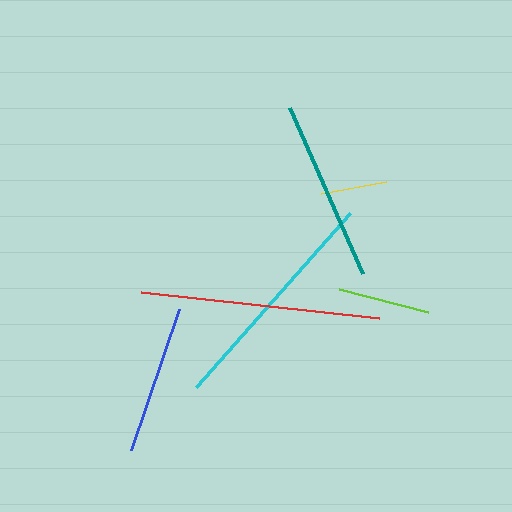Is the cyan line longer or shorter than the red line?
The red line is longer than the cyan line.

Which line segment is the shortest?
The yellow line is the shortest at approximately 66 pixels.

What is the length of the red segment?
The red segment is approximately 239 pixels long.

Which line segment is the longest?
The red line is the longest at approximately 239 pixels.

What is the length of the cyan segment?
The cyan segment is approximately 232 pixels long.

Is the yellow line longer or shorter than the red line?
The red line is longer than the yellow line.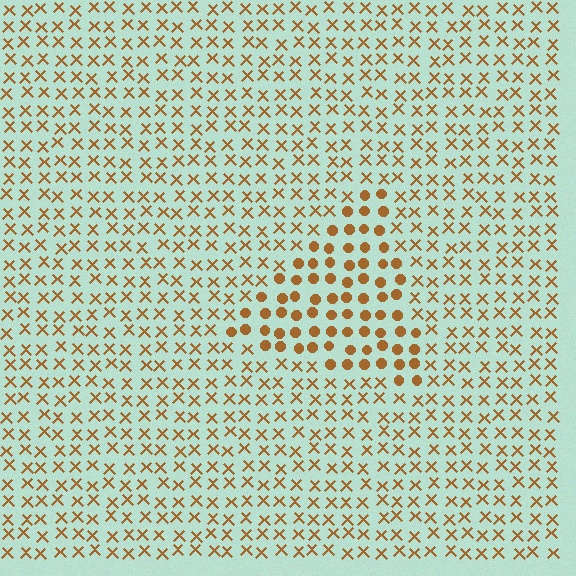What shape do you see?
I see a triangle.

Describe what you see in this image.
The image is filled with small brown elements arranged in a uniform grid. A triangle-shaped region contains circles, while the surrounding area contains X marks. The boundary is defined purely by the change in element shape.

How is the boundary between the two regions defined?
The boundary is defined by a change in element shape: circles inside vs. X marks outside. All elements share the same color and spacing.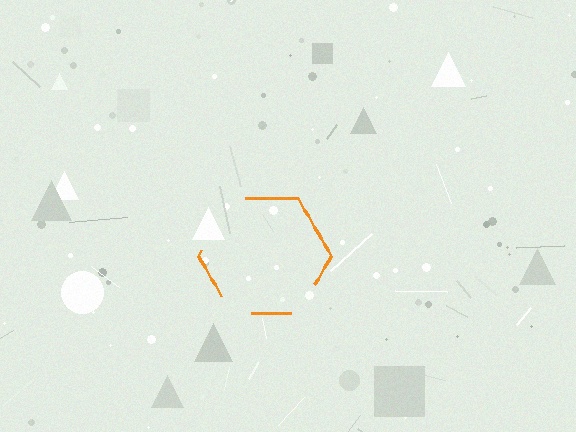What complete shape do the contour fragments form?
The contour fragments form a hexagon.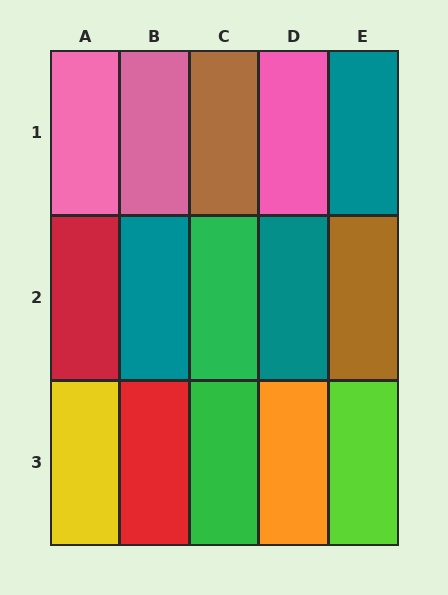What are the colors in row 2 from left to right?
Red, teal, green, teal, brown.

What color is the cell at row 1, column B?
Pink.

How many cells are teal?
3 cells are teal.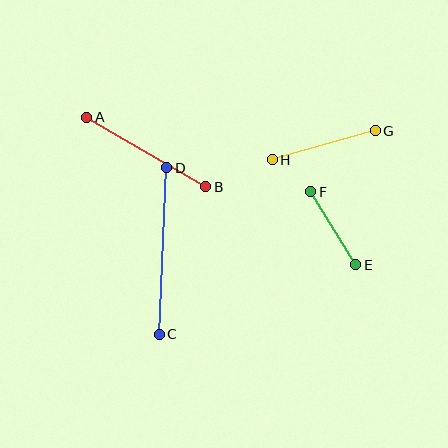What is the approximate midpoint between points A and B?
The midpoint is at approximately (146, 152) pixels.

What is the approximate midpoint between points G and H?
The midpoint is at approximately (324, 145) pixels.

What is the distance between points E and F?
The distance is approximately 86 pixels.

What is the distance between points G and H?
The distance is approximately 107 pixels.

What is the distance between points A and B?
The distance is approximately 138 pixels.